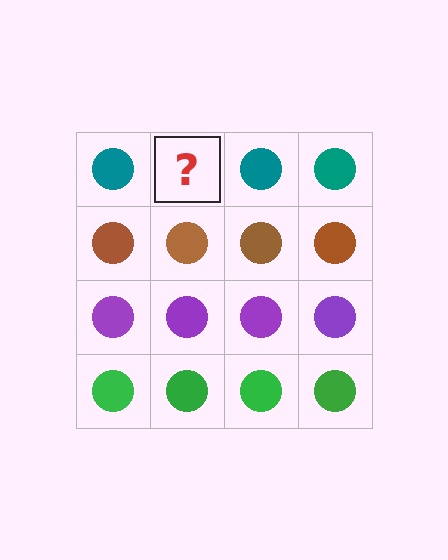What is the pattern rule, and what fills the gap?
The rule is that each row has a consistent color. The gap should be filled with a teal circle.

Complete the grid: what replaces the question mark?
The question mark should be replaced with a teal circle.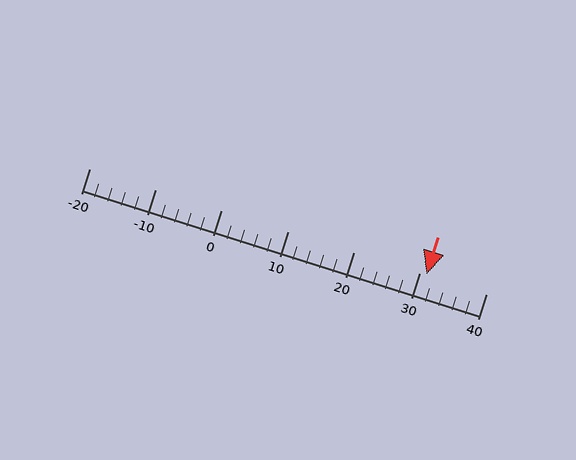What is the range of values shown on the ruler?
The ruler shows values from -20 to 40.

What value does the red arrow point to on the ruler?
The red arrow points to approximately 31.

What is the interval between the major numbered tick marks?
The major tick marks are spaced 10 units apart.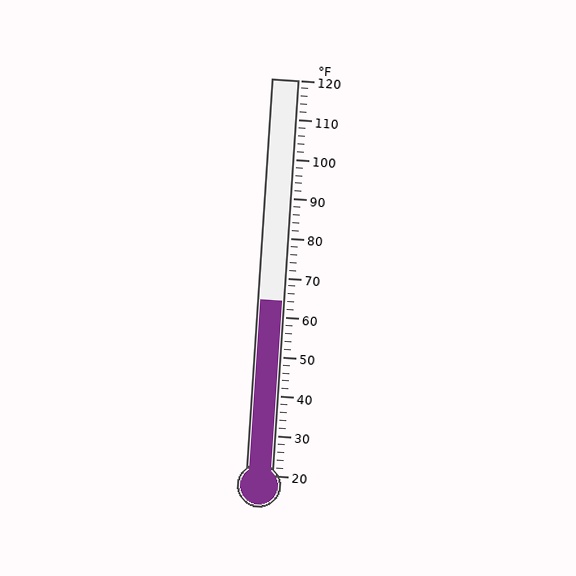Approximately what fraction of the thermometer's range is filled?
The thermometer is filled to approximately 45% of its range.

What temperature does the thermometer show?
The thermometer shows approximately 64°F.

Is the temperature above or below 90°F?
The temperature is below 90°F.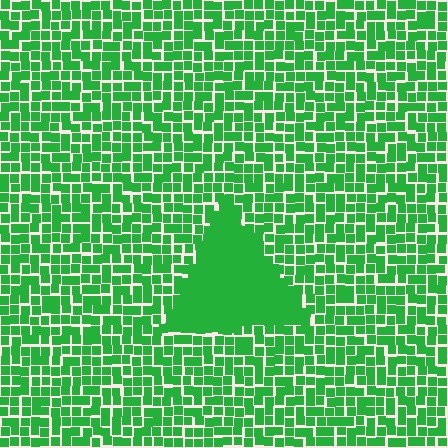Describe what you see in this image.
The image contains small green elements arranged at two different densities. A triangle-shaped region is visible where the elements are more densely packed than the surrounding area.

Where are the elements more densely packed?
The elements are more densely packed inside the triangle boundary.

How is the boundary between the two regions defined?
The boundary is defined by a change in element density (approximately 1.8x ratio). All elements are the same color, size, and shape.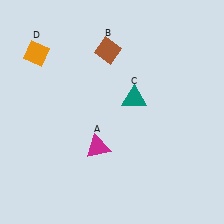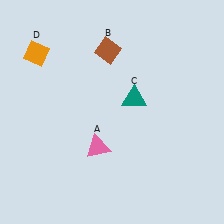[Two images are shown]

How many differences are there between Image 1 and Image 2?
There is 1 difference between the two images.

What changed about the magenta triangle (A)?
In Image 1, A is magenta. In Image 2, it changed to pink.